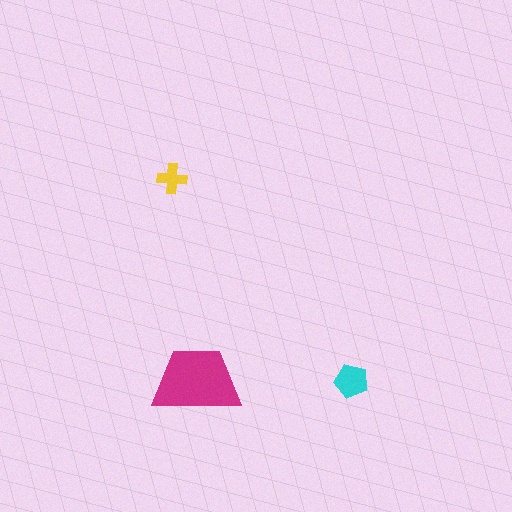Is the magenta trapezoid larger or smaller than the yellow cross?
Larger.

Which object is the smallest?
The yellow cross.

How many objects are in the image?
There are 3 objects in the image.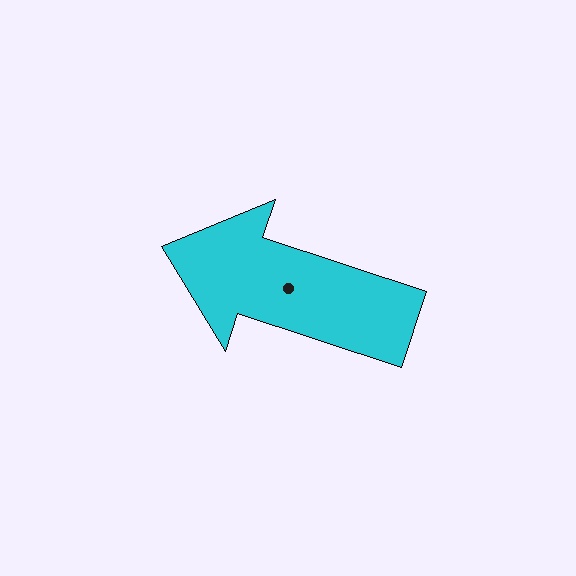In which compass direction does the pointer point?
West.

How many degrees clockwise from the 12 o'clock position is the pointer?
Approximately 288 degrees.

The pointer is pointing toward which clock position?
Roughly 10 o'clock.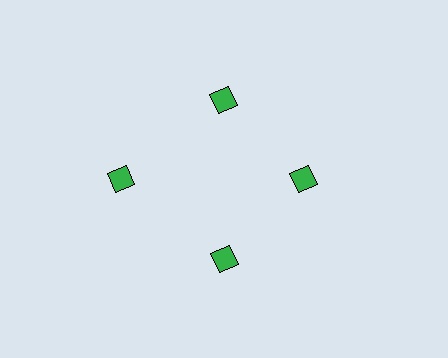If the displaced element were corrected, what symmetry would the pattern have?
It would have 4-fold rotational symmetry — the pattern would map onto itself every 90 degrees.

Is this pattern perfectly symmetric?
No. The 4 green diamonds are arranged in a ring, but one element near the 9 o'clock position is pushed outward from the center, breaking the 4-fold rotational symmetry.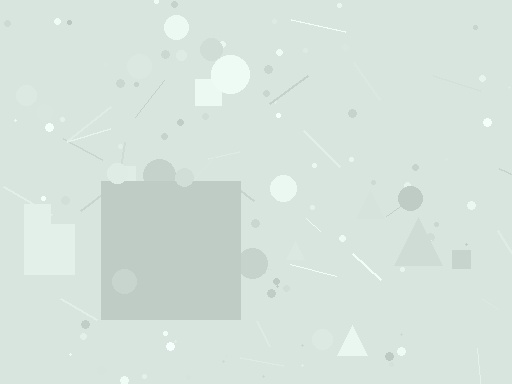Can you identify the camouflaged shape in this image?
The camouflaged shape is a square.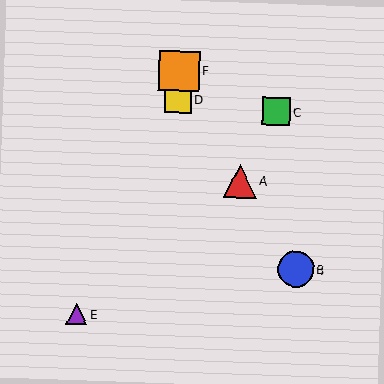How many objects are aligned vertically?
2 objects (D, F) are aligned vertically.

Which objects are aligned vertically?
Objects D, F are aligned vertically.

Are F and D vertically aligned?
Yes, both are at x≈179.